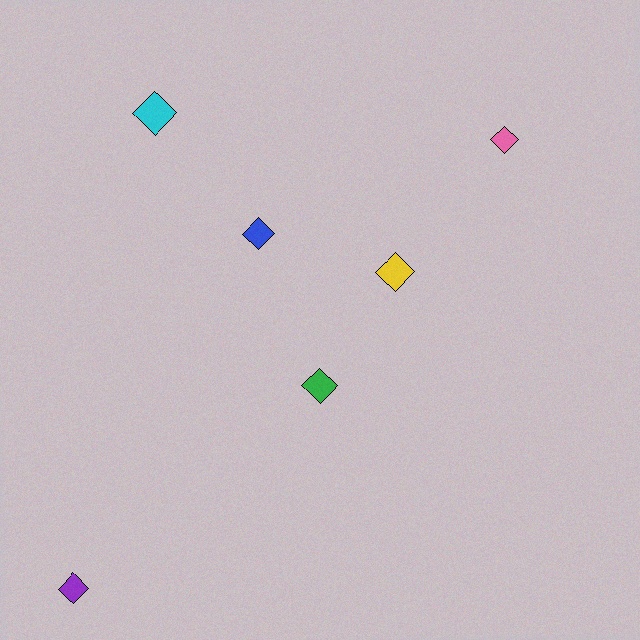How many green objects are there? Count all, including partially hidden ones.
There is 1 green object.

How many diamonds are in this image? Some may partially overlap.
There are 6 diamonds.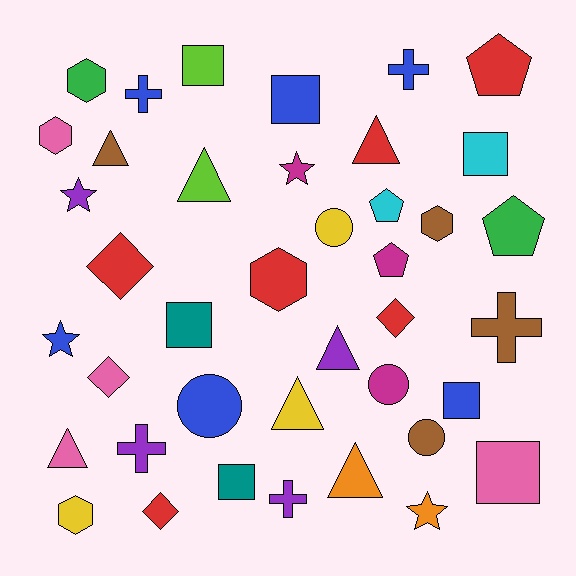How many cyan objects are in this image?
There are 2 cyan objects.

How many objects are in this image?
There are 40 objects.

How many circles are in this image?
There are 4 circles.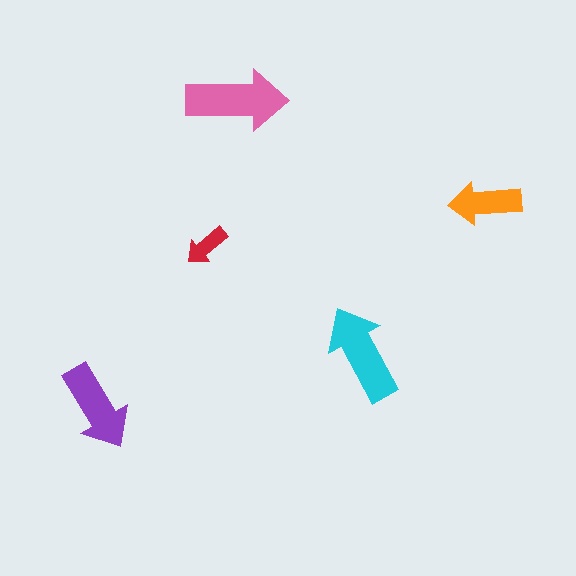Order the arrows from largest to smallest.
the pink one, the cyan one, the purple one, the orange one, the red one.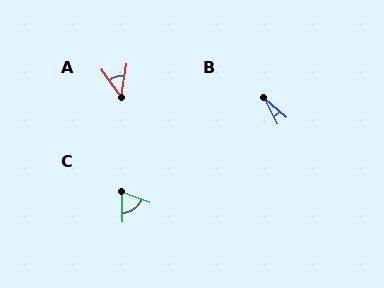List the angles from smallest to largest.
B (21°), A (44°), C (68°).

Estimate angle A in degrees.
Approximately 44 degrees.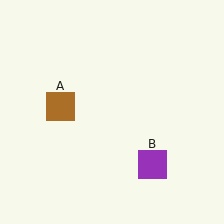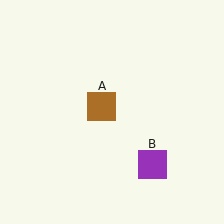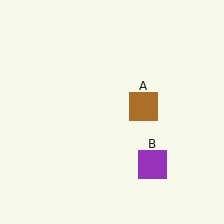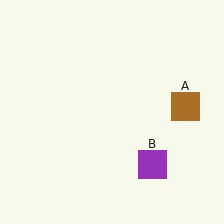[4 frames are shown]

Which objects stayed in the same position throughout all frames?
Purple square (object B) remained stationary.